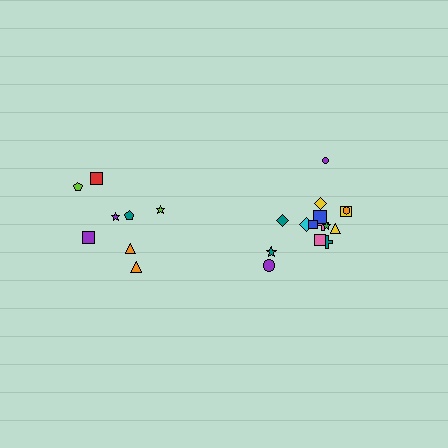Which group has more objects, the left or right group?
The right group.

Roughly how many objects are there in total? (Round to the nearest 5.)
Roughly 25 objects in total.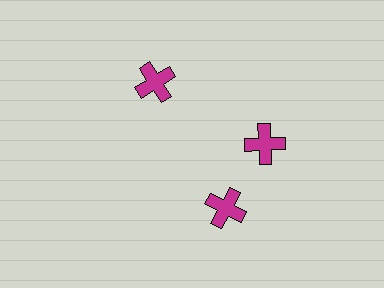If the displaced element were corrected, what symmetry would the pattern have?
It would have 3-fold rotational symmetry — the pattern would map onto itself every 120 degrees.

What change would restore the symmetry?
The symmetry would be restored by rotating it back into even spacing with its neighbors so that all 3 crosses sit at equal angles and equal distance from the center.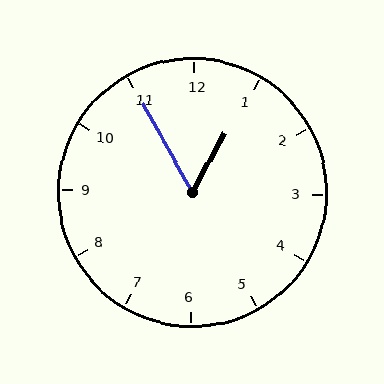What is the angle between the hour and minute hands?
Approximately 58 degrees.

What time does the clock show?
12:55.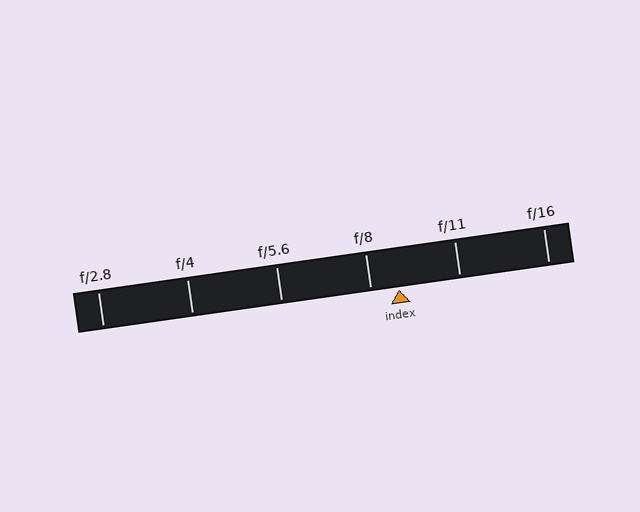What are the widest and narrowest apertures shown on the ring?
The widest aperture shown is f/2.8 and the narrowest is f/16.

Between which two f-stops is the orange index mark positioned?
The index mark is between f/8 and f/11.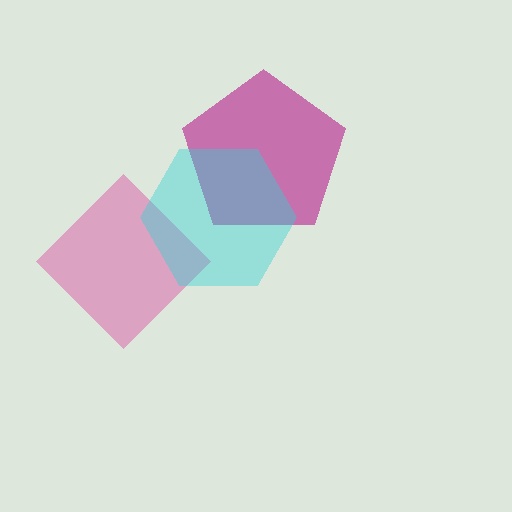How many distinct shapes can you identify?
There are 3 distinct shapes: a magenta pentagon, a pink diamond, a cyan hexagon.